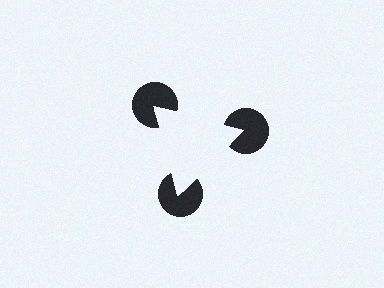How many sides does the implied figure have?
3 sides.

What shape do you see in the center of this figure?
An illusory triangle — its edges are inferred from the aligned wedge cuts in the pac-man discs, not physically drawn.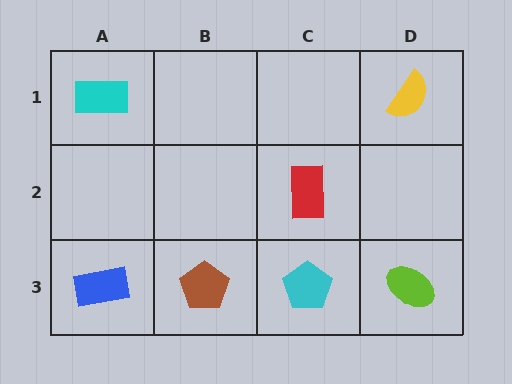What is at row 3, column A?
A blue rectangle.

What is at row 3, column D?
A lime ellipse.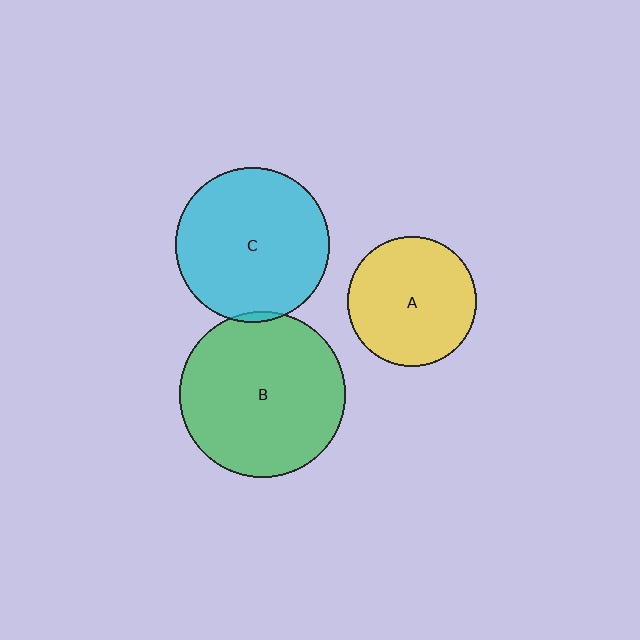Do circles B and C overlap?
Yes.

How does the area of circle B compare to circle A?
Approximately 1.7 times.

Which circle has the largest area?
Circle B (green).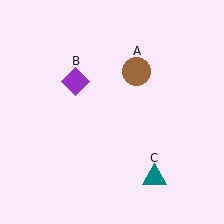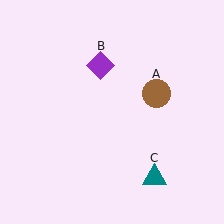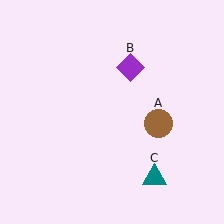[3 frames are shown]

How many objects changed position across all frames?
2 objects changed position: brown circle (object A), purple diamond (object B).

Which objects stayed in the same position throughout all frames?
Teal triangle (object C) remained stationary.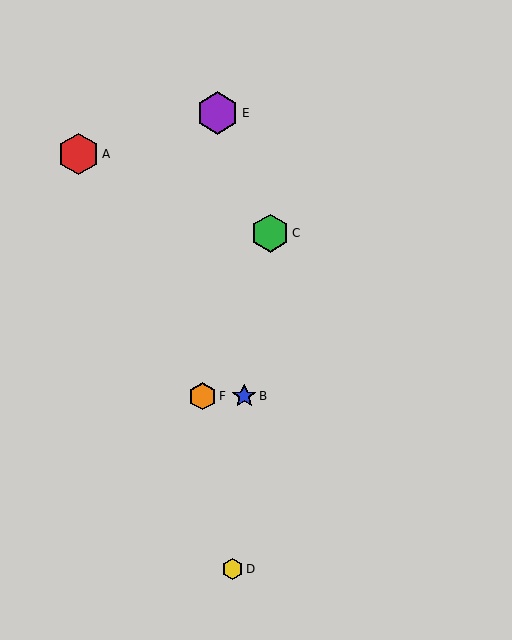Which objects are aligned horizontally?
Objects B, F are aligned horizontally.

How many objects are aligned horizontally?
2 objects (B, F) are aligned horizontally.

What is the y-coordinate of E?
Object E is at y≈113.